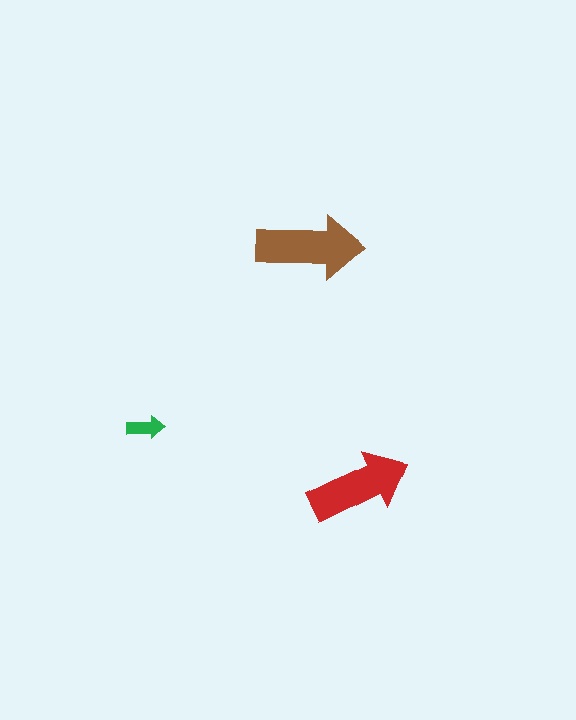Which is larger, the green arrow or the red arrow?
The red one.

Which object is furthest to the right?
The red arrow is rightmost.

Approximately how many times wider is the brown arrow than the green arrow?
About 3 times wider.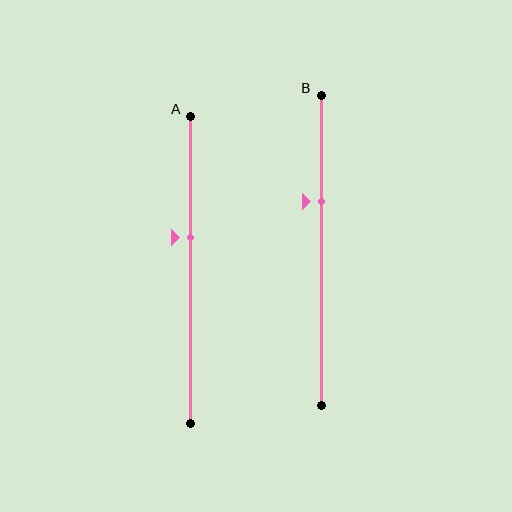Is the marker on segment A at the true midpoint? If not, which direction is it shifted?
No, the marker on segment A is shifted upward by about 11% of the segment length.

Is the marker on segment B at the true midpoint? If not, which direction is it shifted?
No, the marker on segment B is shifted upward by about 16% of the segment length.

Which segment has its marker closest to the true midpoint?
Segment A has its marker closest to the true midpoint.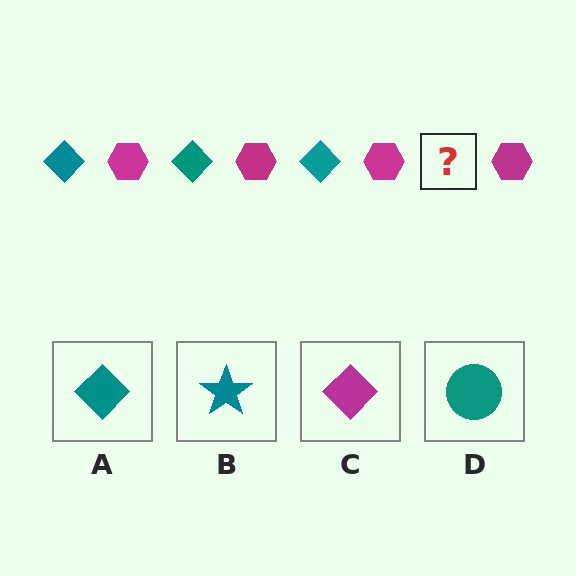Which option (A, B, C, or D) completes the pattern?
A.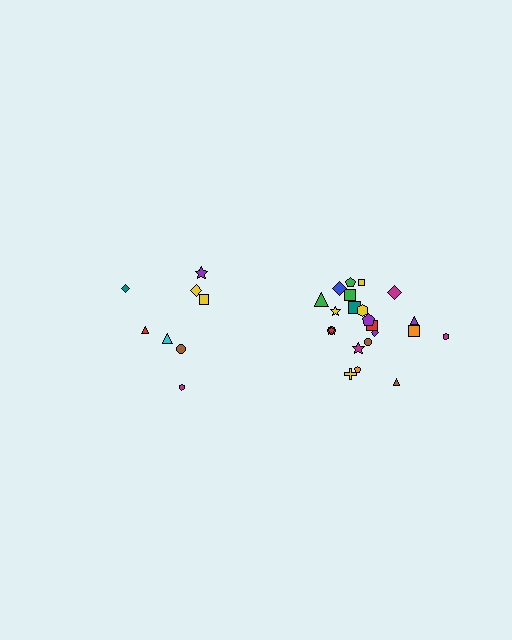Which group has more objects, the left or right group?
The right group.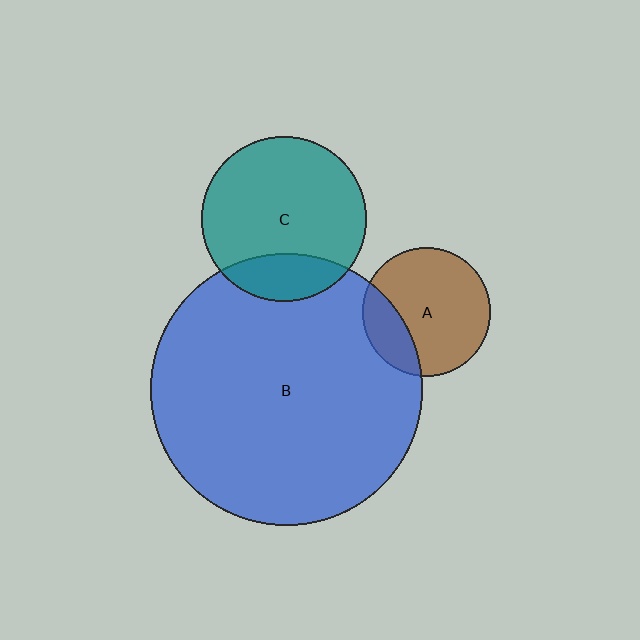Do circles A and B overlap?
Yes.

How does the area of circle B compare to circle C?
Approximately 2.7 times.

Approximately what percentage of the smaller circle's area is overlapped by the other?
Approximately 25%.